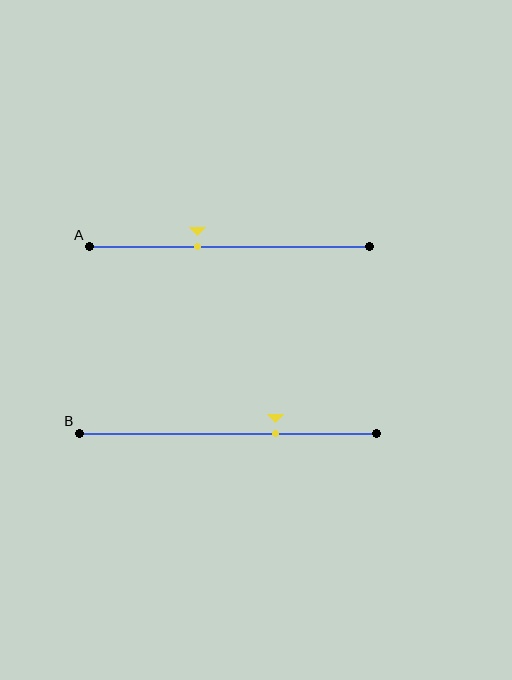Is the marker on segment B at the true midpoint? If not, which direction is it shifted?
No, the marker on segment B is shifted to the right by about 16% of the segment length.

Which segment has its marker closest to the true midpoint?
Segment A has its marker closest to the true midpoint.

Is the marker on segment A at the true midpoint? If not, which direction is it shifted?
No, the marker on segment A is shifted to the left by about 11% of the segment length.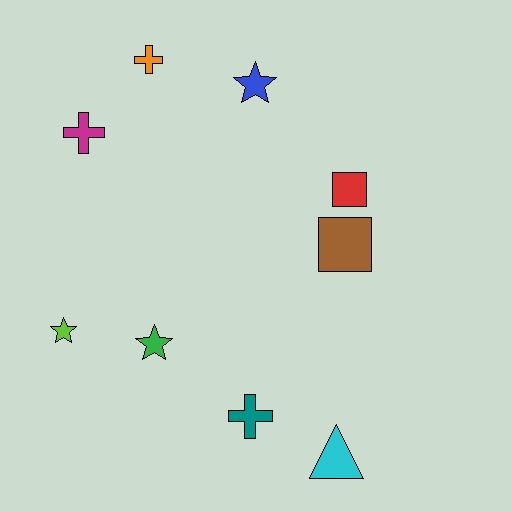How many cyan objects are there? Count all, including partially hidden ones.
There is 1 cyan object.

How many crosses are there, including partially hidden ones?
There are 3 crosses.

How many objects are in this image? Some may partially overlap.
There are 9 objects.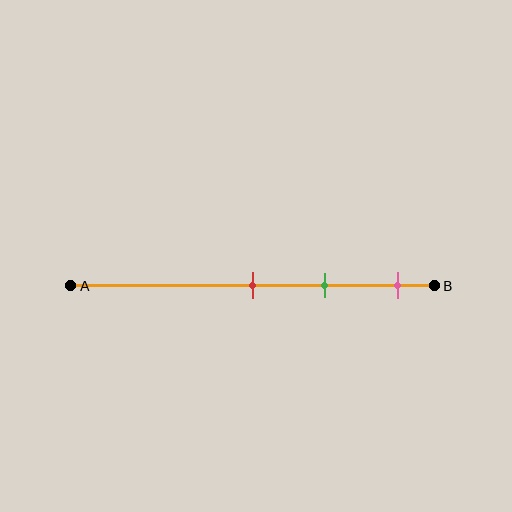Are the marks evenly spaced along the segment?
Yes, the marks are approximately evenly spaced.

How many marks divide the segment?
There are 3 marks dividing the segment.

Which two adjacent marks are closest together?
The red and green marks are the closest adjacent pair.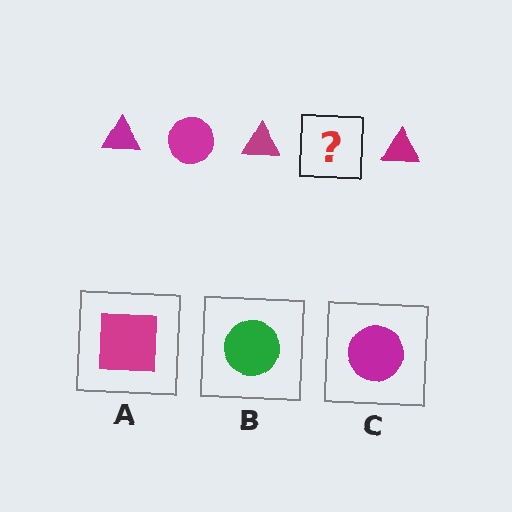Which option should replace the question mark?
Option C.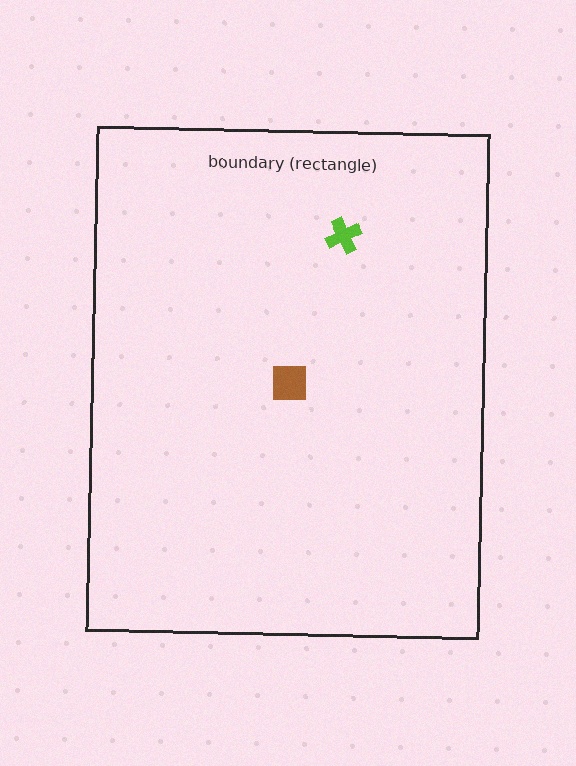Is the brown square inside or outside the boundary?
Inside.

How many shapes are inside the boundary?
2 inside, 0 outside.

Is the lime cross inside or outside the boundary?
Inside.